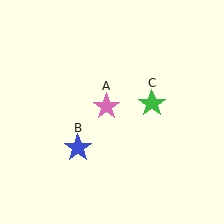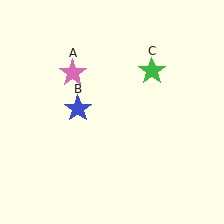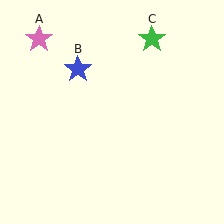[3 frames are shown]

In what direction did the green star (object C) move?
The green star (object C) moved up.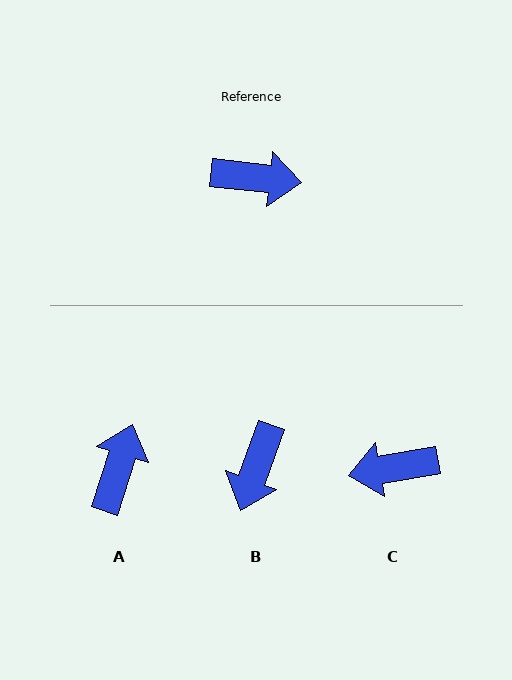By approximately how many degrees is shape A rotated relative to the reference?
Approximately 78 degrees counter-clockwise.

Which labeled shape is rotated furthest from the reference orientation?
C, about 164 degrees away.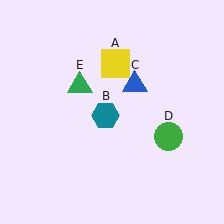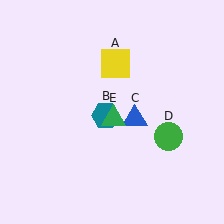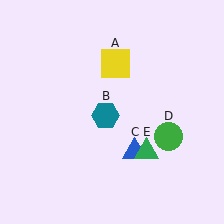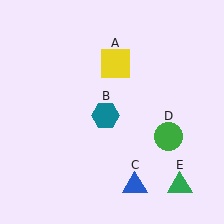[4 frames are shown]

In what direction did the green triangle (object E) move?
The green triangle (object E) moved down and to the right.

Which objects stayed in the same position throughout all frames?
Yellow square (object A) and teal hexagon (object B) and green circle (object D) remained stationary.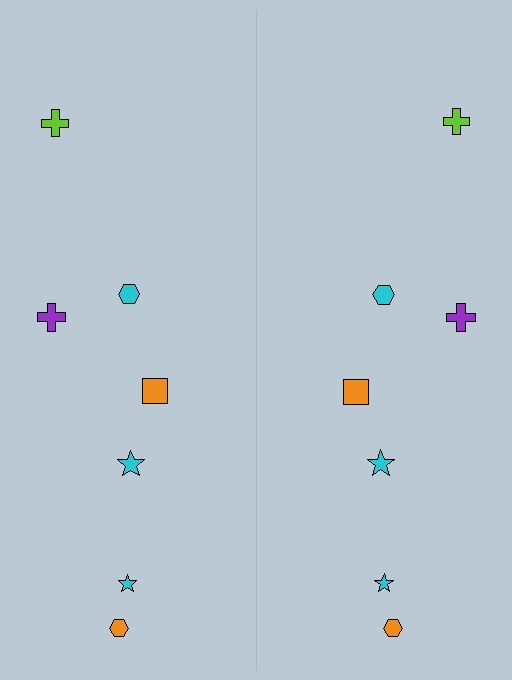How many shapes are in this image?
There are 14 shapes in this image.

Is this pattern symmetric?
Yes, this pattern has bilateral (reflection) symmetry.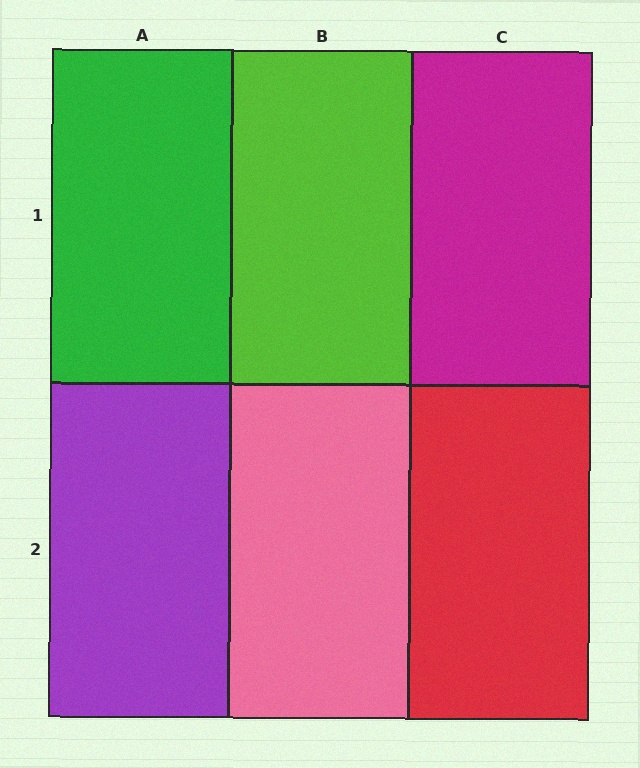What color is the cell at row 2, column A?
Purple.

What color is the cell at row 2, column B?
Pink.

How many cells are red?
1 cell is red.